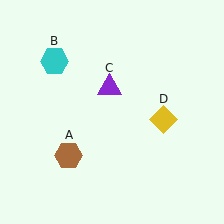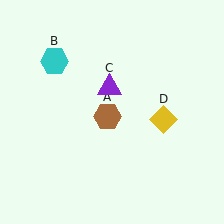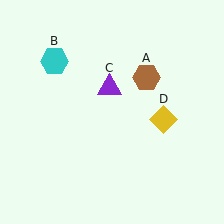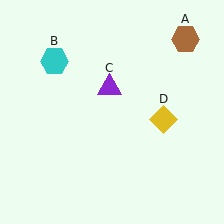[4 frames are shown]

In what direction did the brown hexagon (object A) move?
The brown hexagon (object A) moved up and to the right.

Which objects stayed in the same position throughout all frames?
Cyan hexagon (object B) and purple triangle (object C) and yellow diamond (object D) remained stationary.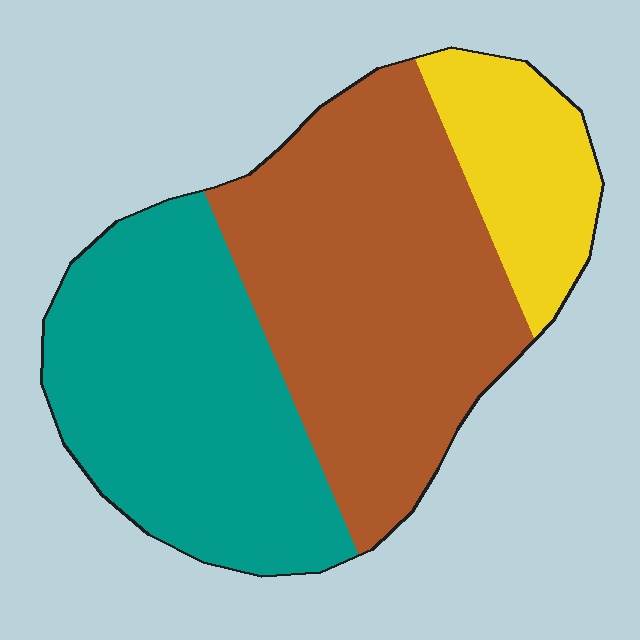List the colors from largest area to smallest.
From largest to smallest: brown, teal, yellow.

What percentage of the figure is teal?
Teal takes up between a third and a half of the figure.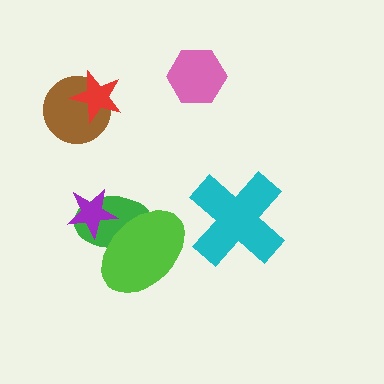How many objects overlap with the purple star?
2 objects overlap with the purple star.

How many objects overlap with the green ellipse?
2 objects overlap with the green ellipse.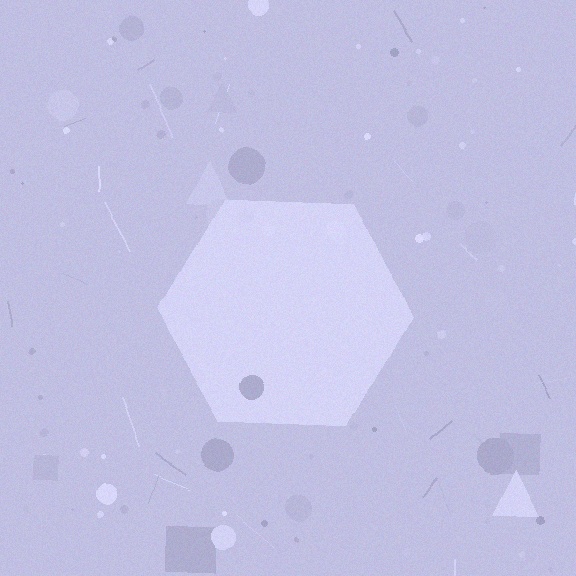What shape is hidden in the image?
A hexagon is hidden in the image.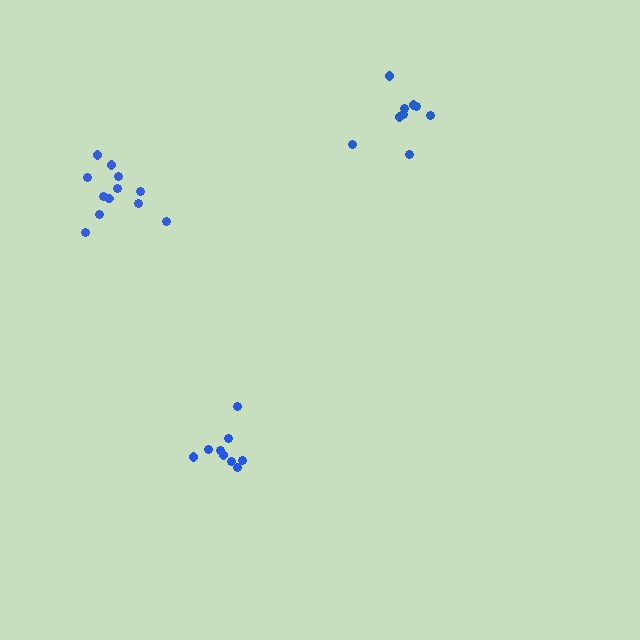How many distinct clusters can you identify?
There are 3 distinct clusters.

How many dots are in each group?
Group 1: 9 dots, Group 2: 9 dots, Group 3: 12 dots (30 total).